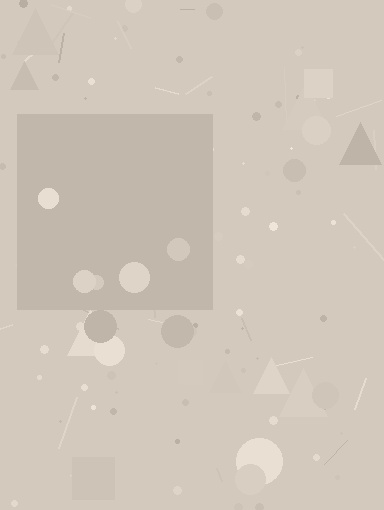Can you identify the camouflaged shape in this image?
The camouflaged shape is a square.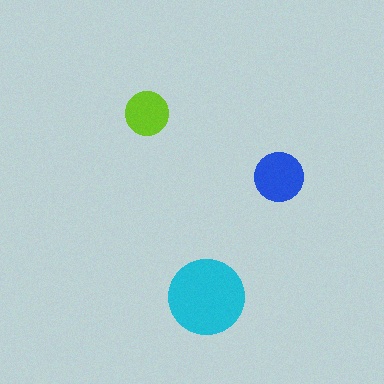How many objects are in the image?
There are 3 objects in the image.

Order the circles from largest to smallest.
the cyan one, the blue one, the lime one.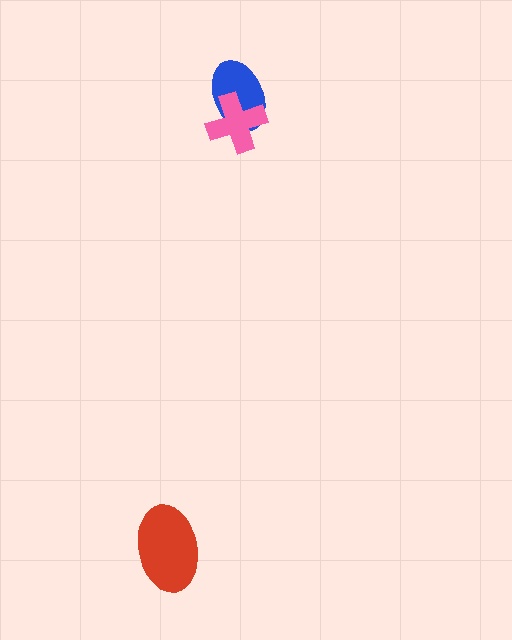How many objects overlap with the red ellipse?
0 objects overlap with the red ellipse.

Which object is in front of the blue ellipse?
The pink cross is in front of the blue ellipse.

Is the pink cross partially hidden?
No, no other shape covers it.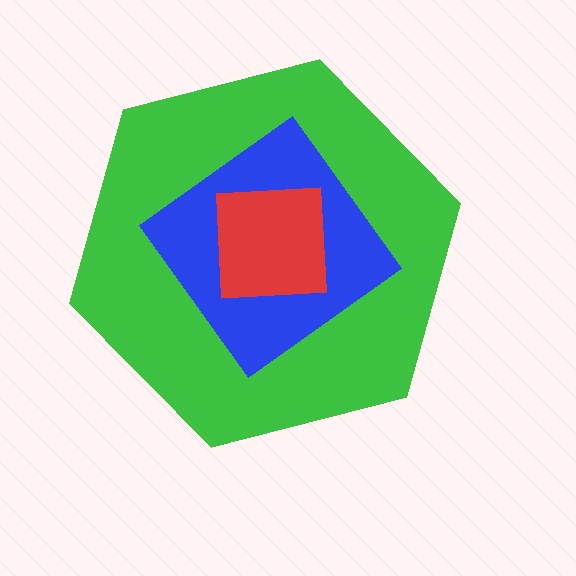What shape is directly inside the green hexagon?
The blue diamond.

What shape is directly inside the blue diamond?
The red square.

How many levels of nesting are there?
3.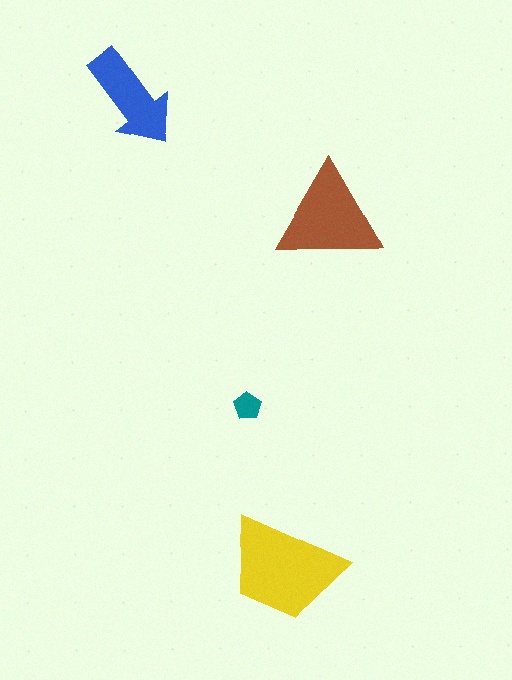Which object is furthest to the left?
The blue arrow is leftmost.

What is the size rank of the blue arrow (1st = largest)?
3rd.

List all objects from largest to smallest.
The yellow trapezoid, the brown triangle, the blue arrow, the teal pentagon.